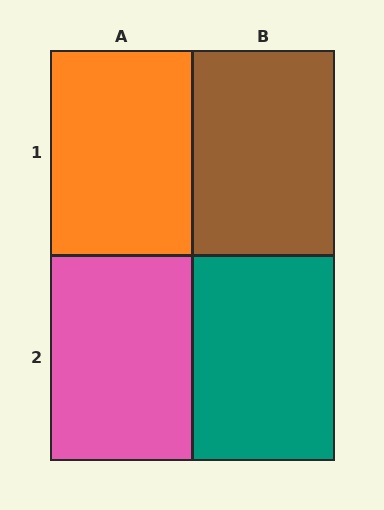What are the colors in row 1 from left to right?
Orange, brown.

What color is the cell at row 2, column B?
Teal.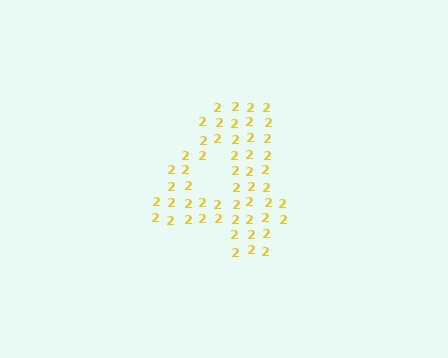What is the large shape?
The large shape is the digit 4.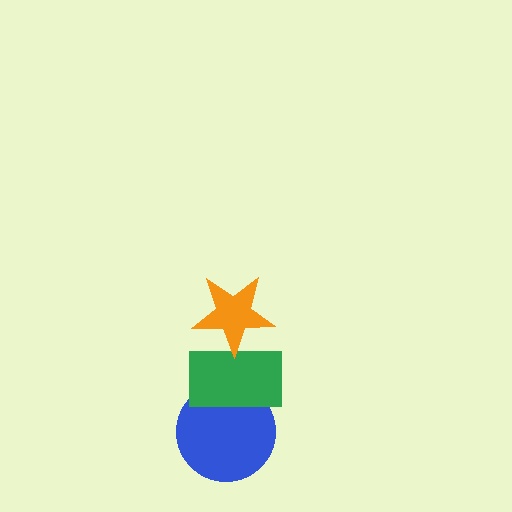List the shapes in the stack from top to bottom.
From top to bottom: the orange star, the green rectangle, the blue circle.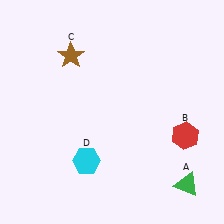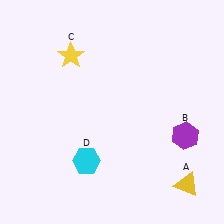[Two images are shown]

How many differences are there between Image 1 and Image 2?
There are 3 differences between the two images.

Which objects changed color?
A changed from green to yellow. B changed from red to purple. C changed from brown to yellow.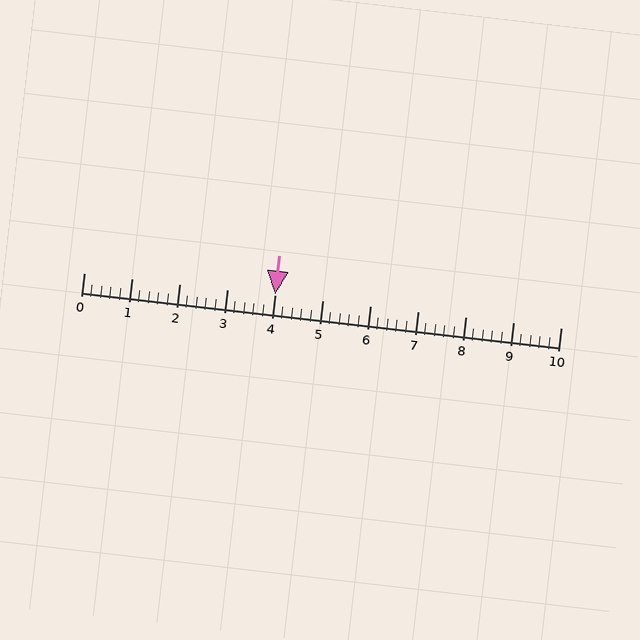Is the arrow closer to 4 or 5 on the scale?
The arrow is closer to 4.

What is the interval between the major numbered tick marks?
The major tick marks are spaced 1 units apart.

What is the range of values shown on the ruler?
The ruler shows values from 0 to 10.